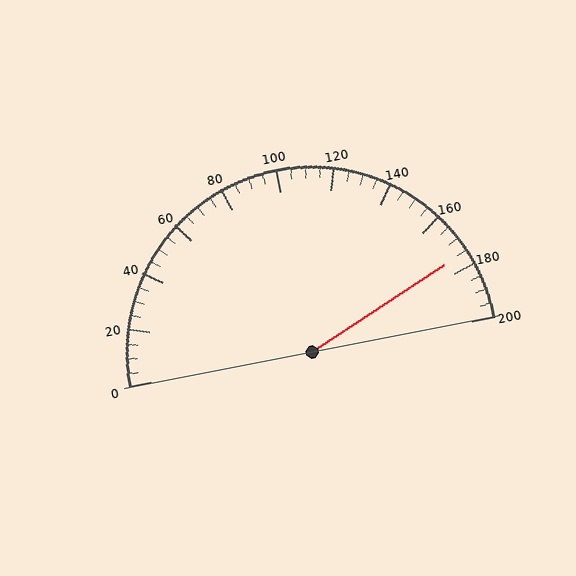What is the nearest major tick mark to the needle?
The nearest major tick mark is 180.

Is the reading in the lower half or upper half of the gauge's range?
The reading is in the upper half of the range (0 to 200).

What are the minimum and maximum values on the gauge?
The gauge ranges from 0 to 200.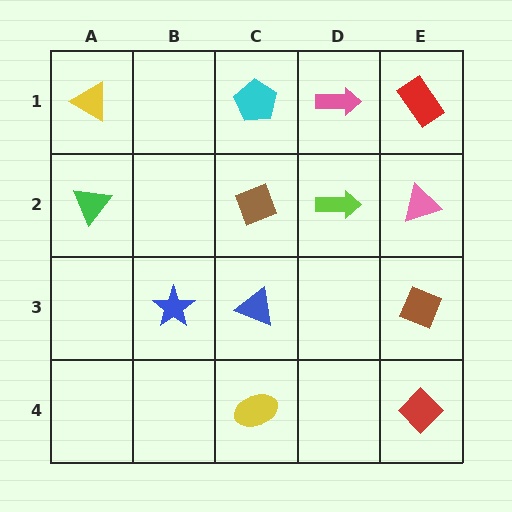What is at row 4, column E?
A red diamond.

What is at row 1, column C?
A cyan pentagon.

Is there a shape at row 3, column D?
No, that cell is empty.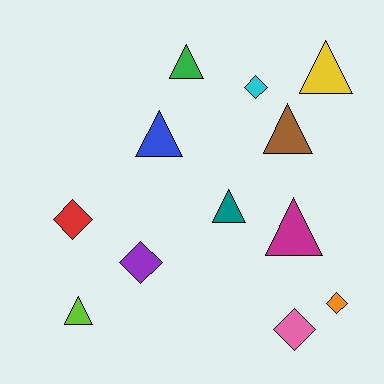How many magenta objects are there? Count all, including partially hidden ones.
There is 1 magenta object.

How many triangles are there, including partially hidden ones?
There are 7 triangles.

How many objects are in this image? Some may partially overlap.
There are 12 objects.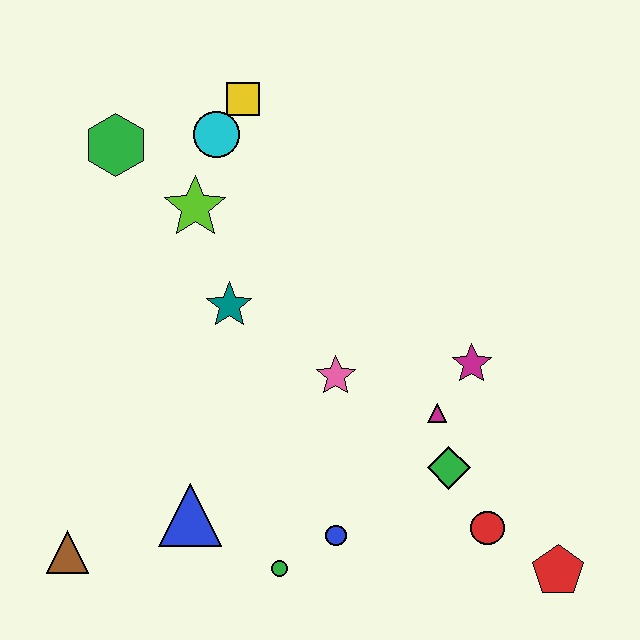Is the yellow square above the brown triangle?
Yes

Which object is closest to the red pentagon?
The red circle is closest to the red pentagon.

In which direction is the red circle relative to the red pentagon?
The red circle is to the left of the red pentagon.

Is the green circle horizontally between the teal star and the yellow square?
No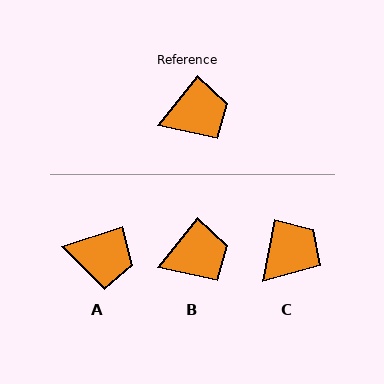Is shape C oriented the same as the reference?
No, it is off by about 27 degrees.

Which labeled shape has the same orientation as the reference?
B.